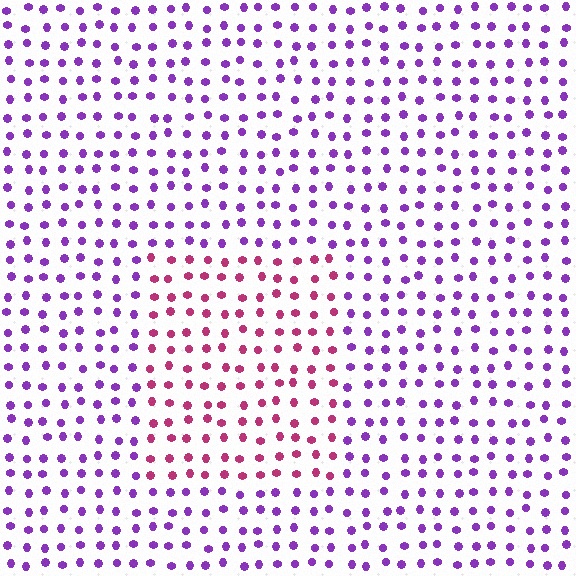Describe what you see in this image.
The image is filled with small purple elements in a uniform arrangement. A rectangle-shaped region is visible where the elements are tinted to a slightly different hue, forming a subtle color boundary.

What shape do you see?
I see a rectangle.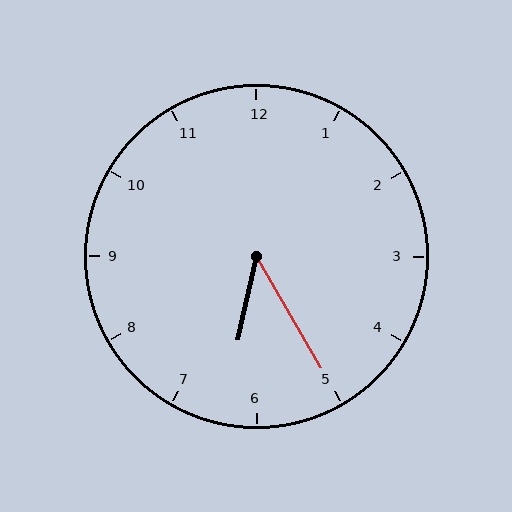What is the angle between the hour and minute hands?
Approximately 42 degrees.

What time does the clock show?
6:25.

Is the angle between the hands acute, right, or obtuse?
It is acute.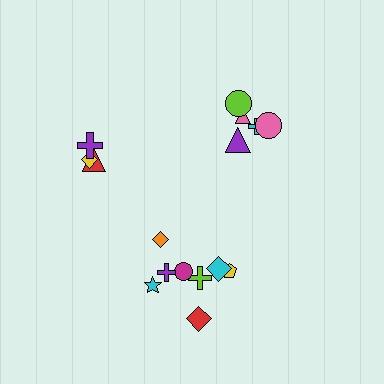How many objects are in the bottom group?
There are 8 objects.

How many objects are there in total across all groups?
There are 16 objects.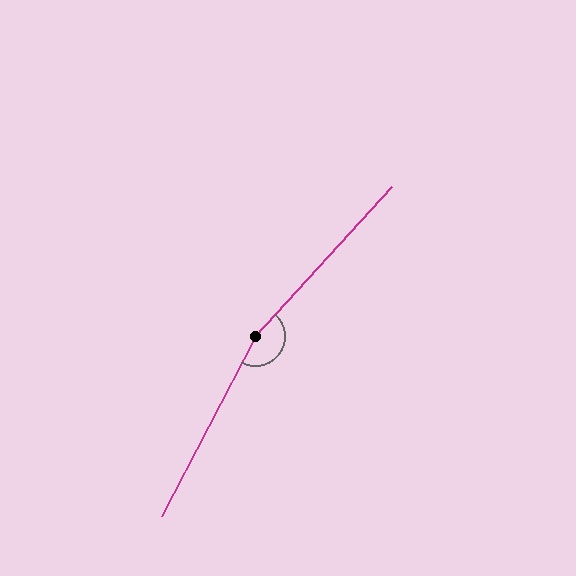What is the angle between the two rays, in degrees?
Approximately 165 degrees.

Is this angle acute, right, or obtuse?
It is obtuse.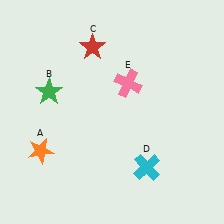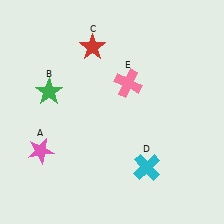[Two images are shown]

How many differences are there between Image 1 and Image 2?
There is 1 difference between the two images.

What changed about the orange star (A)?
In Image 1, A is orange. In Image 2, it changed to pink.